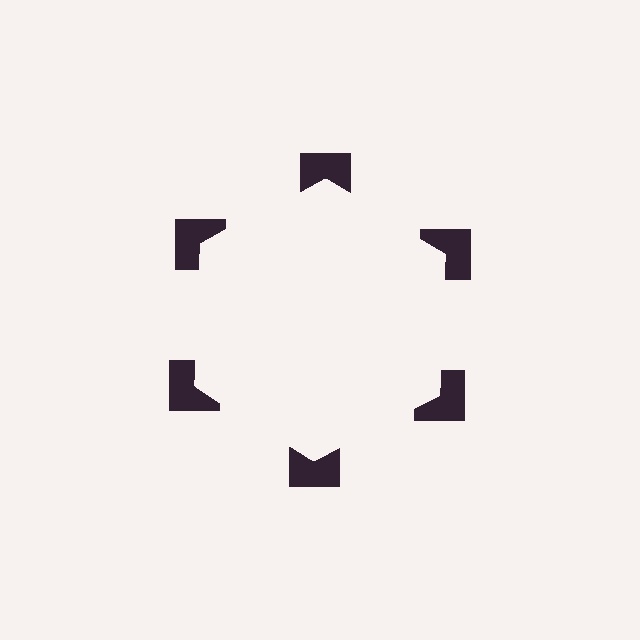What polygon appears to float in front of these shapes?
An illusory hexagon — its edges are inferred from the aligned wedge cuts in the notched squares, not physically drawn.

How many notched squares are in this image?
There are 6 — one at each vertex of the illusory hexagon.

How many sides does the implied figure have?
6 sides.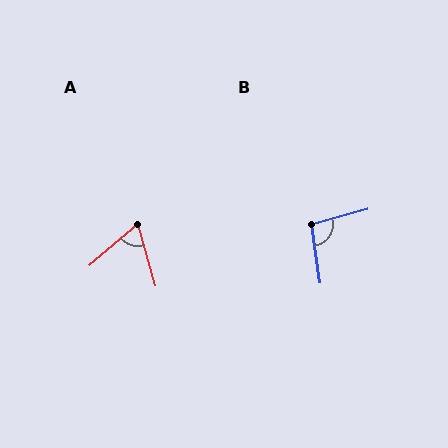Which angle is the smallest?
A, at approximately 66 degrees.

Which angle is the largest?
B, at approximately 97 degrees.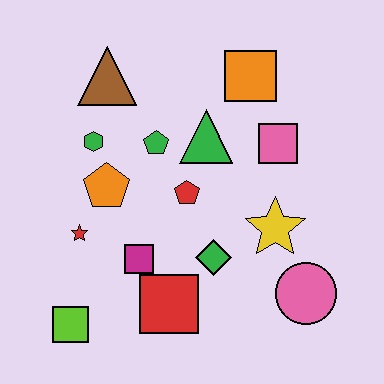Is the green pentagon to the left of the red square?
Yes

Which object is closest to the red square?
The magenta square is closest to the red square.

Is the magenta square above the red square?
Yes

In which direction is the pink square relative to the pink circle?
The pink square is above the pink circle.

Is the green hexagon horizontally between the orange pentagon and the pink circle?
No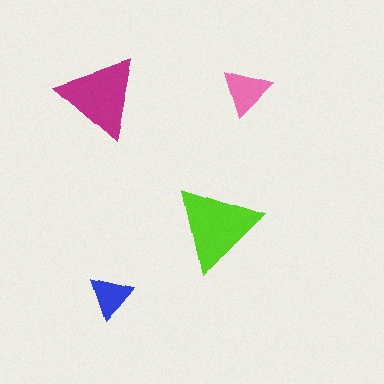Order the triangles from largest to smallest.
the lime one, the magenta one, the pink one, the blue one.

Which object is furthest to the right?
The pink triangle is rightmost.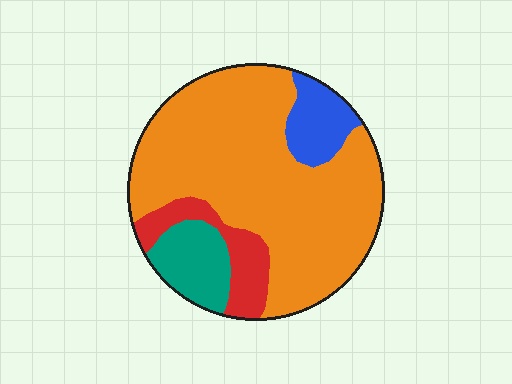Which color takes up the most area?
Orange, at roughly 70%.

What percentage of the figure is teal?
Teal takes up less than a sixth of the figure.